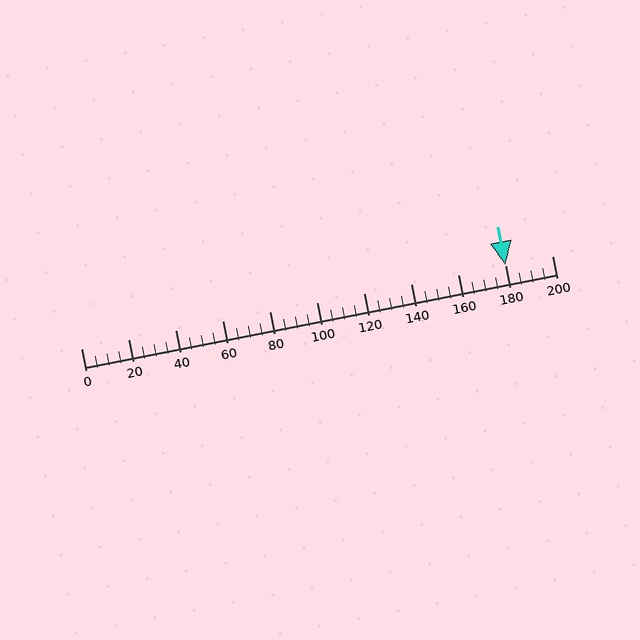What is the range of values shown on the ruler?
The ruler shows values from 0 to 200.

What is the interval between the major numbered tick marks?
The major tick marks are spaced 20 units apart.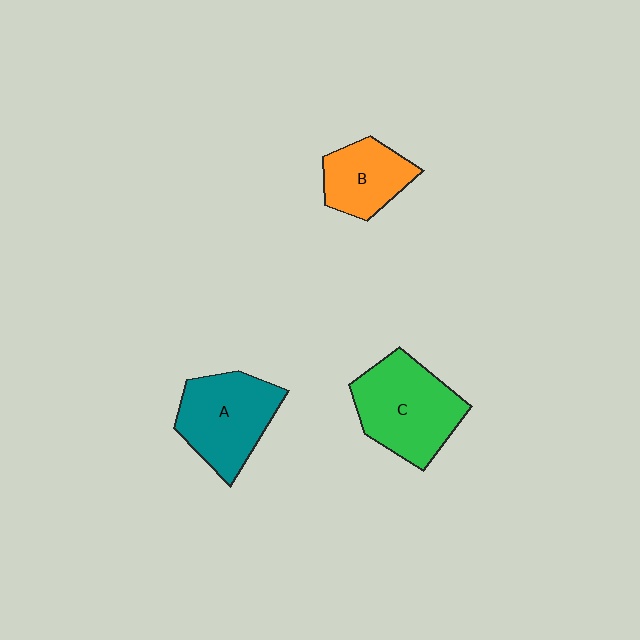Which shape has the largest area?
Shape C (green).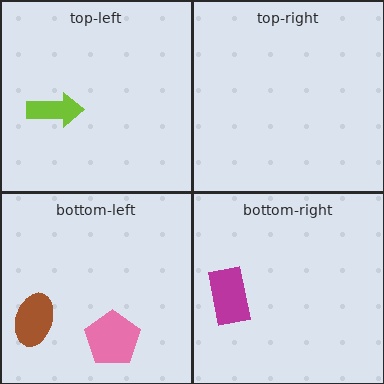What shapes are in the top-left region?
The lime arrow.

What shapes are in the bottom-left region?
The brown ellipse, the pink pentagon.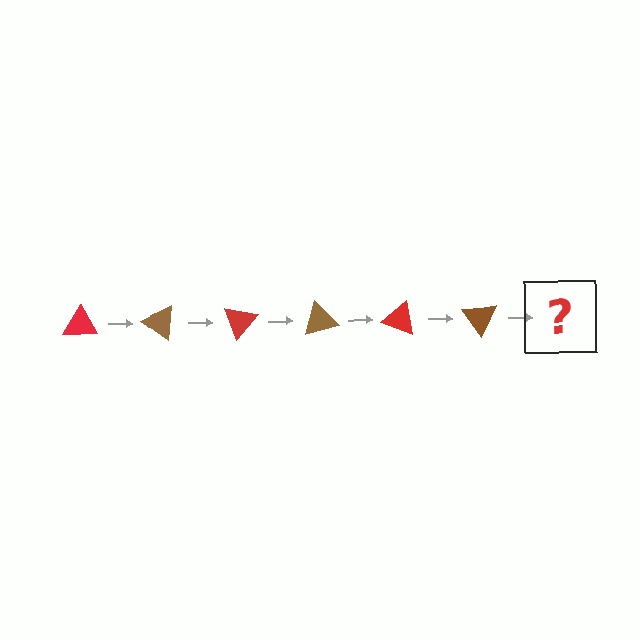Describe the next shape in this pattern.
It should be a red triangle, rotated 210 degrees from the start.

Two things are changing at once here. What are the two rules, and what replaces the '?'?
The two rules are that it rotates 35 degrees each step and the color cycles through red and brown. The '?' should be a red triangle, rotated 210 degrees from the start.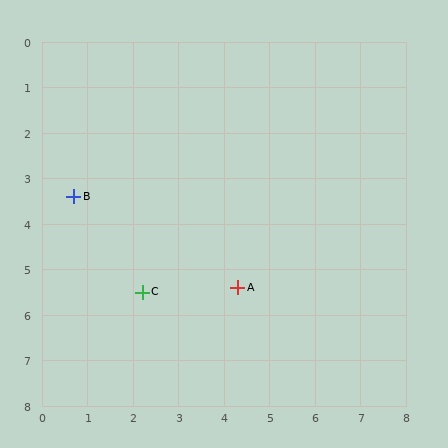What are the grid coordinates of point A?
Point A is at approximately (4.3, 5.4).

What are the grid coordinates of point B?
Point B is at approximately (0.7, 3.4).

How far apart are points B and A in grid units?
Points B and A are about 4.1 grid units apart.